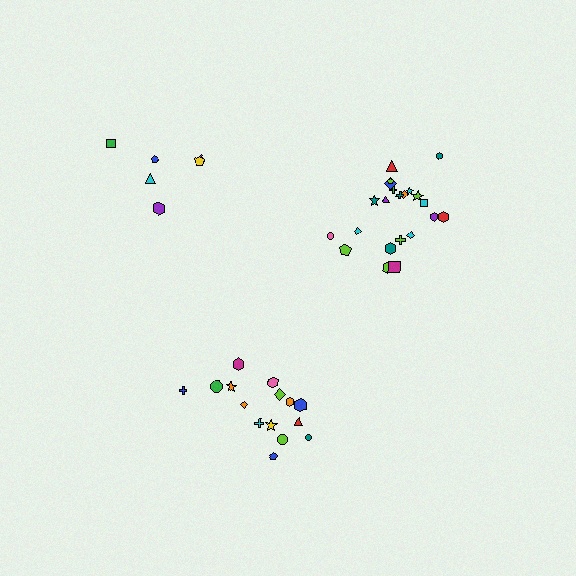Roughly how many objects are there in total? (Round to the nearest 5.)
Roughly 45 objects in total.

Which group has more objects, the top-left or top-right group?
The top-right group.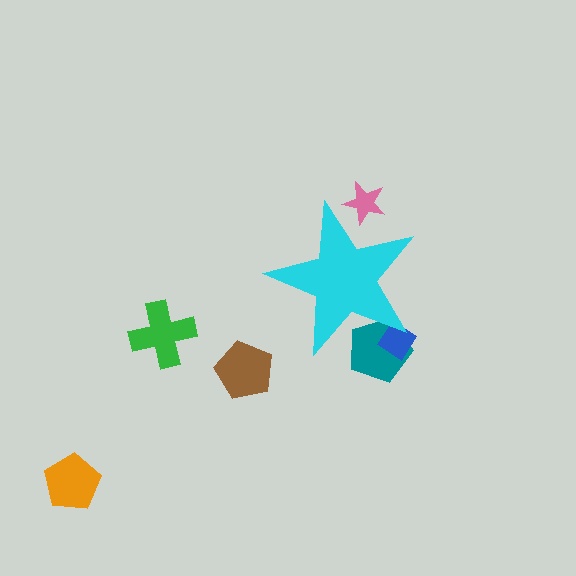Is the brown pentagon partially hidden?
No, the brown pentagon is fully visible.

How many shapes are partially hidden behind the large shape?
3 shapes are partially hidden.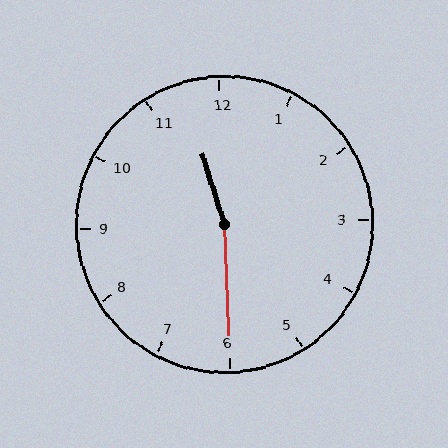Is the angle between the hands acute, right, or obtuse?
It is obtuse.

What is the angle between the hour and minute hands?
Approximately 165 degrees.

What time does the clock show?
11:30.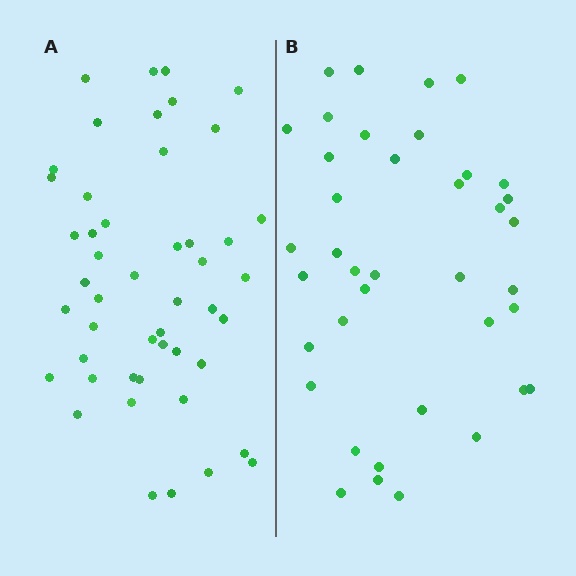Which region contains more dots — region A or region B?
Region A (the left region) has more dots.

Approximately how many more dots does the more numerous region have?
Region A has roughly 8 or so more dots than region B.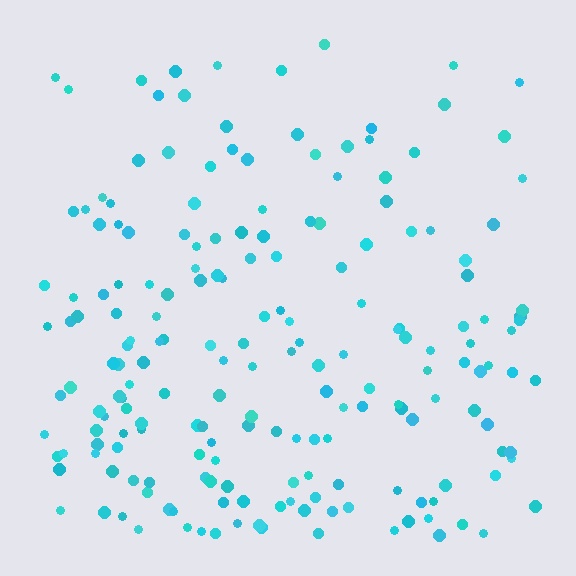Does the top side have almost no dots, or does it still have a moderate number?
Still a moderate number, just noticeably fewer than the bottom.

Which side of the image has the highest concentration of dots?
The bottom.